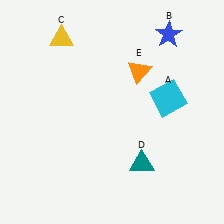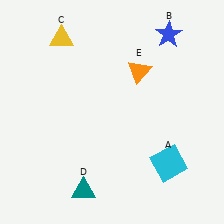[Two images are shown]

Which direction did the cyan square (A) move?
The cyan square (A) moved down.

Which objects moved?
The objects that moved are: the cyan square (A), the teal triangle (D).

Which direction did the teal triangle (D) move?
The teal triangle (D) moved left.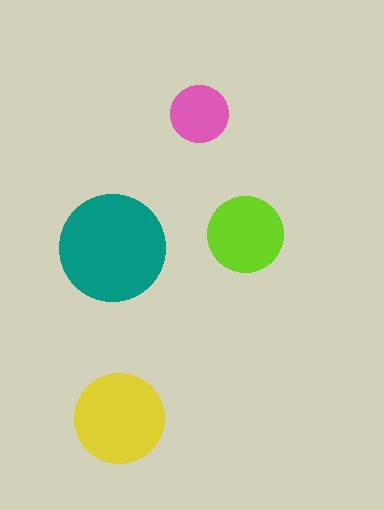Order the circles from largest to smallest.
the teal one, the yellow one, the lime one, the pink one.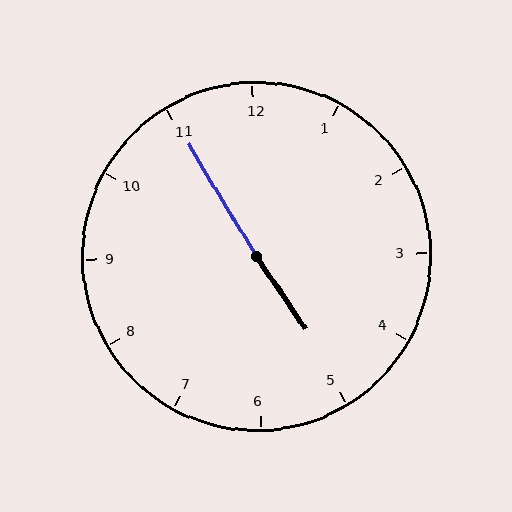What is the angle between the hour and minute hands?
Approximately 178 degrees.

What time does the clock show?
4:55.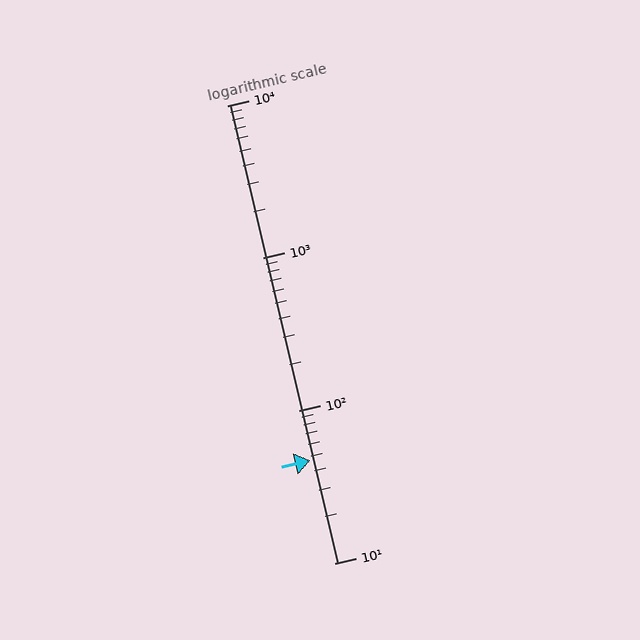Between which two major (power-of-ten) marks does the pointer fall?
The pointer is between 10 and 100.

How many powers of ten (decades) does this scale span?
The scale spans 3 decades, from 10 to 10000.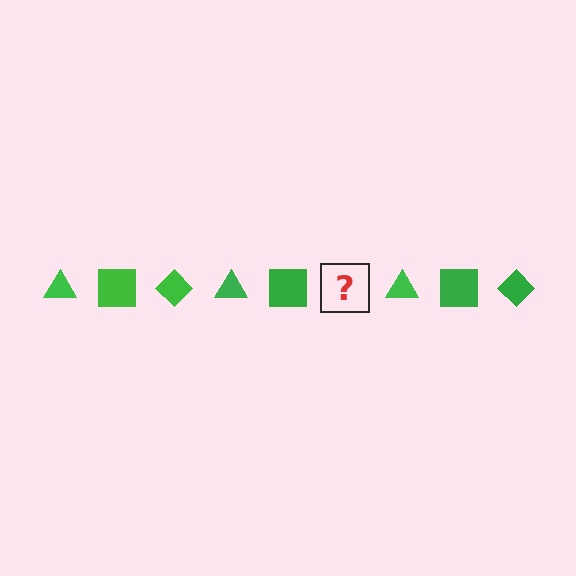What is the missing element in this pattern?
The missing element is a green diamond.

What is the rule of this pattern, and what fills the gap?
The rule is that the pattern cycles through triangle, square, diamond shapes in green. The gap should be filled with a green diamond.